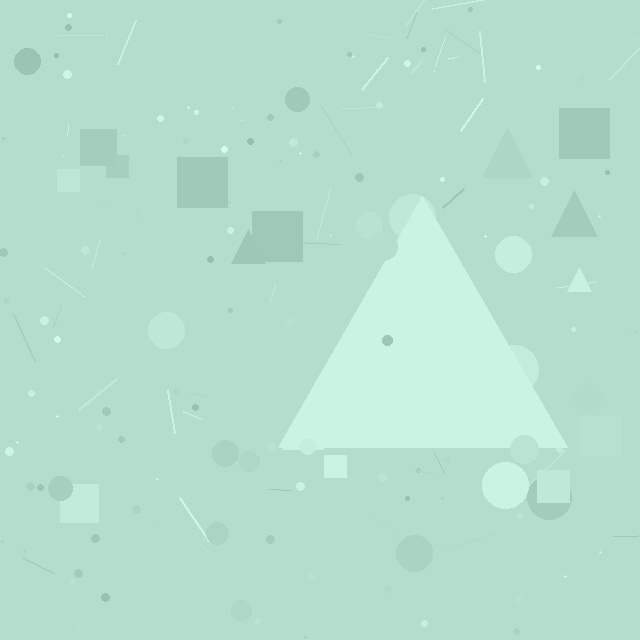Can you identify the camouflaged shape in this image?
The camouflaged shape is a triangle.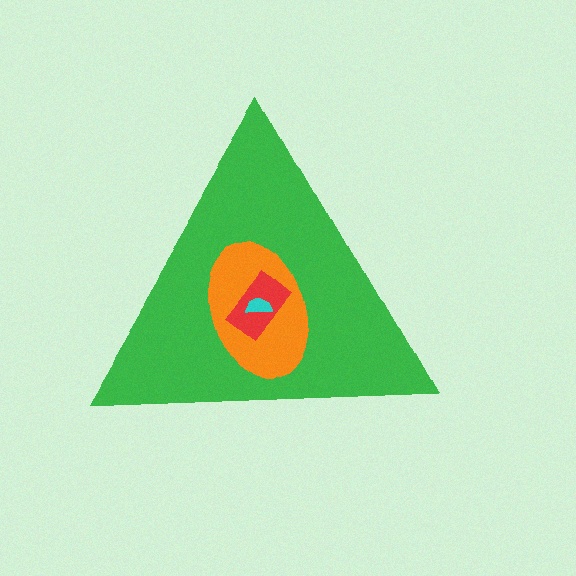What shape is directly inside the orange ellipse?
The red rectangle.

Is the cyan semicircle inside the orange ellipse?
Yes.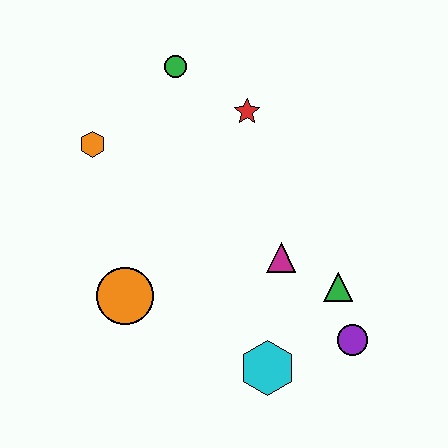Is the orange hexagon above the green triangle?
Yes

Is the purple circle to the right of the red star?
Yes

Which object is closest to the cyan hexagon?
The purple circle is closest to the cyan hexagon.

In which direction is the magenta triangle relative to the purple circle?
The magenta triangle is above the purple circle.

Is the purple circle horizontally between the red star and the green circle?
No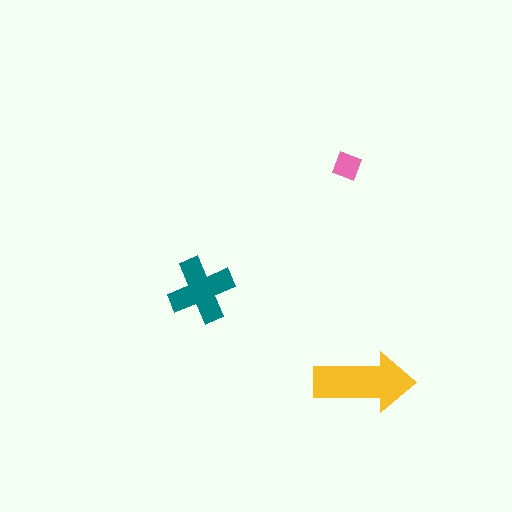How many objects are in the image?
There are 3 objects in the image.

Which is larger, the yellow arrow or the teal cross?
The yellow arrow.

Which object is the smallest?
The pink diamond.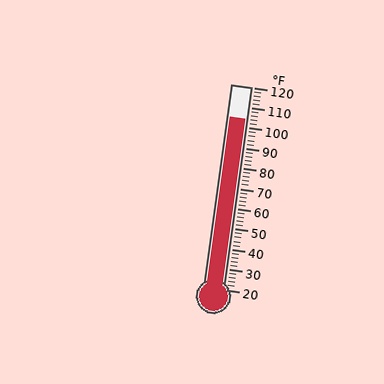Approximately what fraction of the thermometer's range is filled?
The thermometer is filled to approximately 85% of its range.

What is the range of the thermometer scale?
The thermometer scale ranges from 20°F to 120°F.